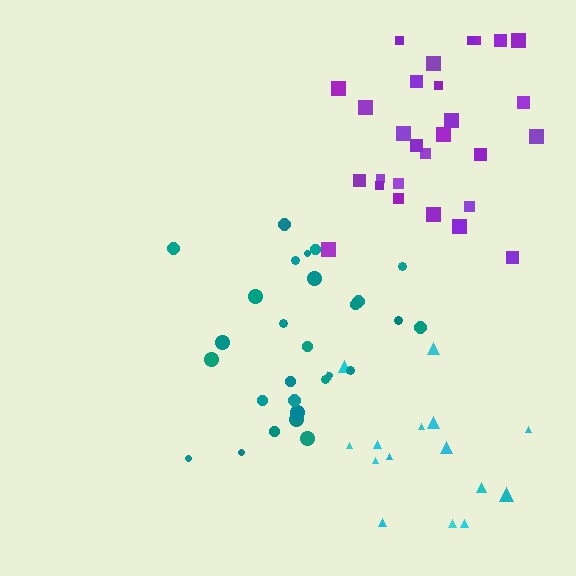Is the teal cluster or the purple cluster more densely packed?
Purple.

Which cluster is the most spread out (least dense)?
Cyan.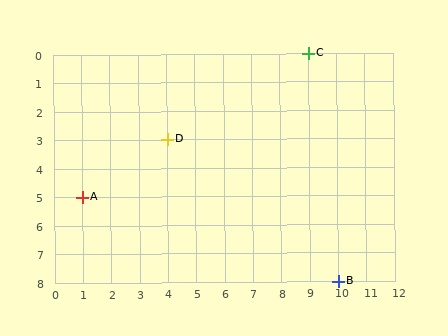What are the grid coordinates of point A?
Point A is at grid coordinates (1, 5).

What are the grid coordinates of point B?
Point B is at grid coordinates (10, 8).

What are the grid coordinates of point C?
Point C is at grid coordinates (9, 0).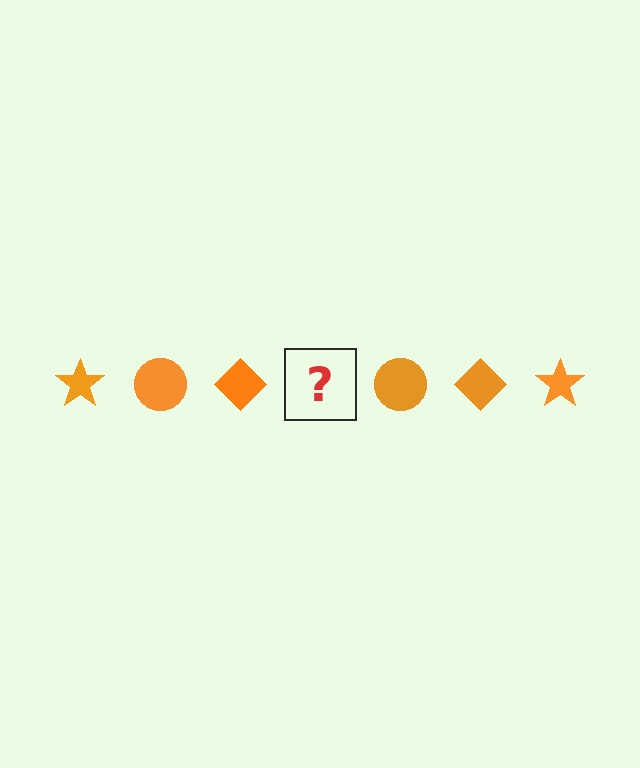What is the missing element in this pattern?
The missing element is an orange star.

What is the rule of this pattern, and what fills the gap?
The rule is that the pattern cycles through star, circle, diamond shapes in orange. The gap should be filled with an orange star.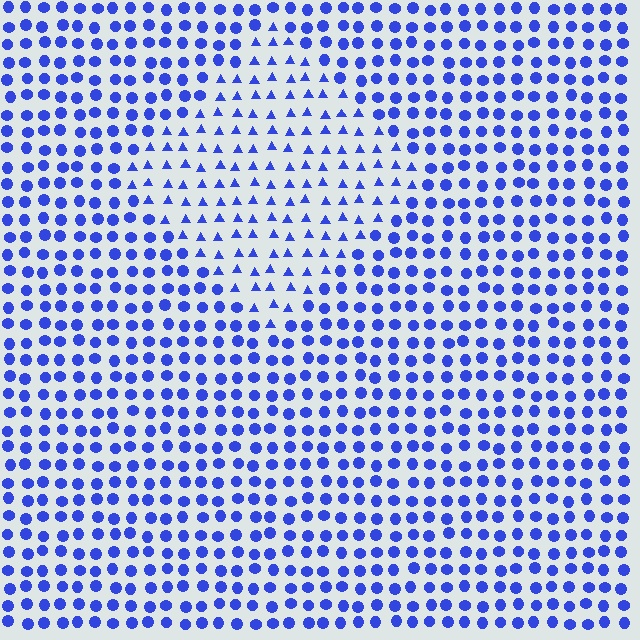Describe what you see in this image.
The image is filled with small blue elements arranged in a uniform grid. A diamond-shaped region contains triangles, while the surrounding area contains circles. The boundary is defined purely by the change in element shape.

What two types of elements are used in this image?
The image uses triangles inside the diamond region and circles outside it.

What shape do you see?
I see a diamond.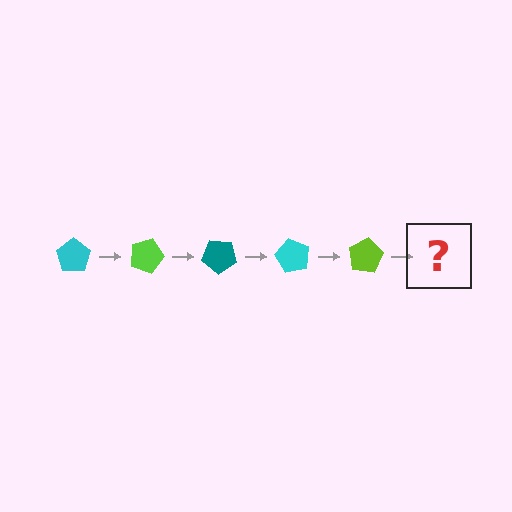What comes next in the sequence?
The next element should be a teal pentagon, rotated 100 degrees from the start.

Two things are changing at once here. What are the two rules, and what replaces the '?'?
The two rules are that it rotates 20 degrees each step and the color cycles through cyan, lime, and teal. The '?' should be a teal pentagon, rotated 100 degrees from the start.